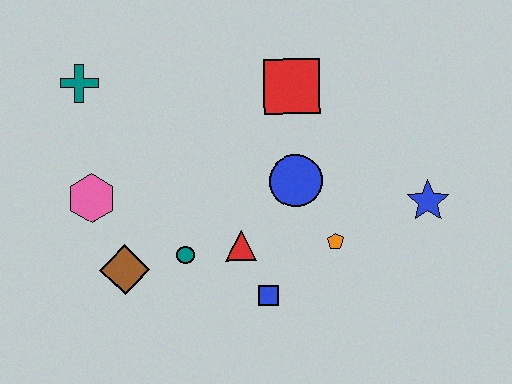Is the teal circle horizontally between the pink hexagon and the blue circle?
Yes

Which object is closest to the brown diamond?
The teal circle is closest to the brown diamond.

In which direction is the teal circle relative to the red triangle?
The teal circle is to the left of the red triangle.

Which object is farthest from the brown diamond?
The blue star is farthest from the brown diamond.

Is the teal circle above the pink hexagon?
No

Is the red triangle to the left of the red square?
Yes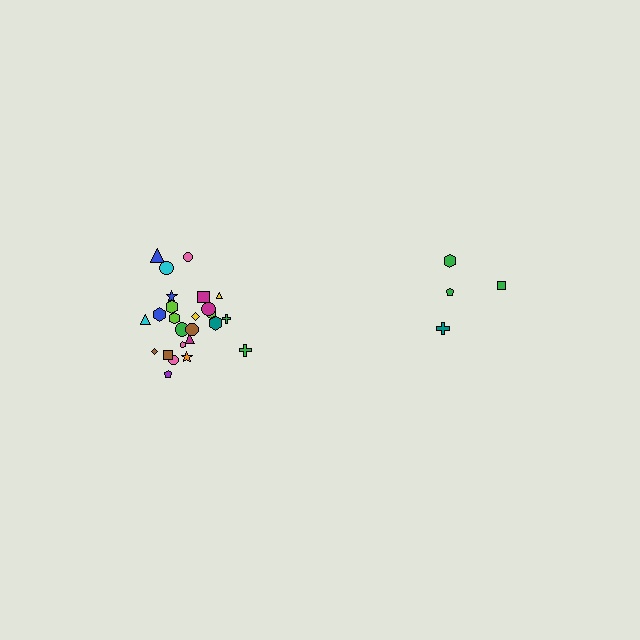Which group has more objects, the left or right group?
The left group.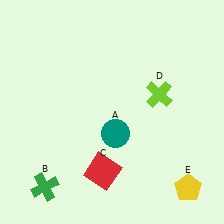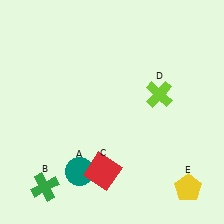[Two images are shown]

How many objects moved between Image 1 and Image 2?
1 object moved between the two images.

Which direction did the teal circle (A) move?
The teal circle (A) moved down.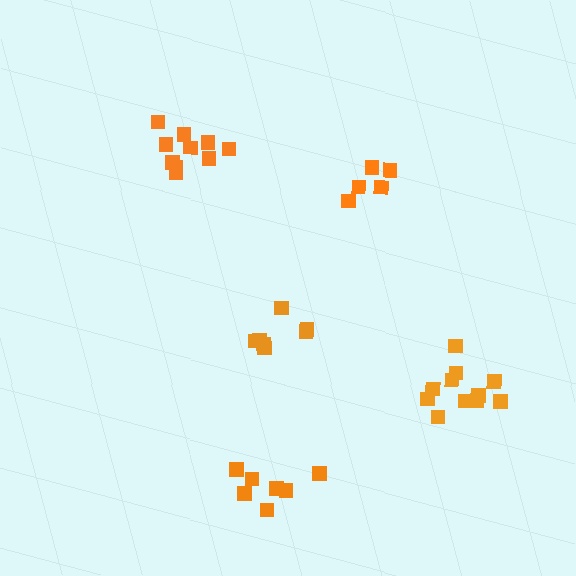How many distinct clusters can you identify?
There are 5 distinct clusters.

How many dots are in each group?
Group 1: 7 dots, Group 2: 11 dots, Group 3: 5 dots, Group 4: 10 dots, Group 5: 7 dots (40 total).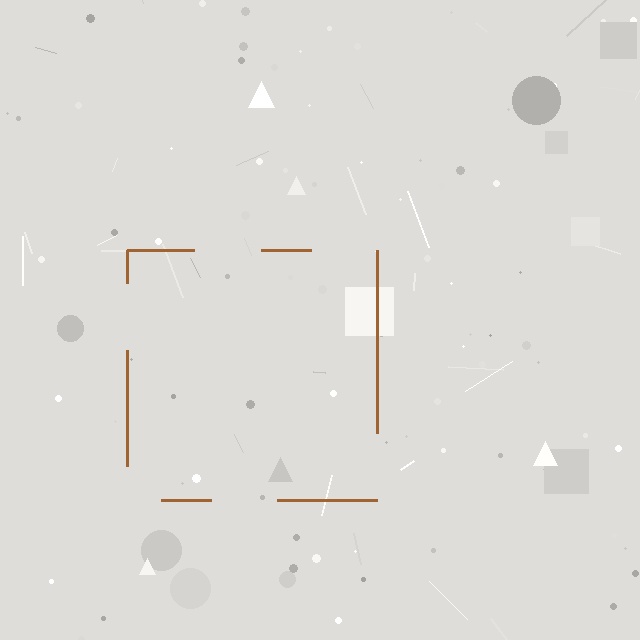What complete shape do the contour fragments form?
The contour fragments form a square.